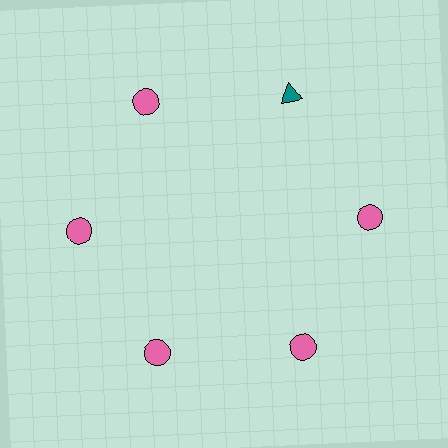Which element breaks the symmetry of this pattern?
The teal triangle at roughly the 1 o'clock position breaks the symmetry. All other shapes are pink circles.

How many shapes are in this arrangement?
There are 6 shapes arranged in a ring pattern.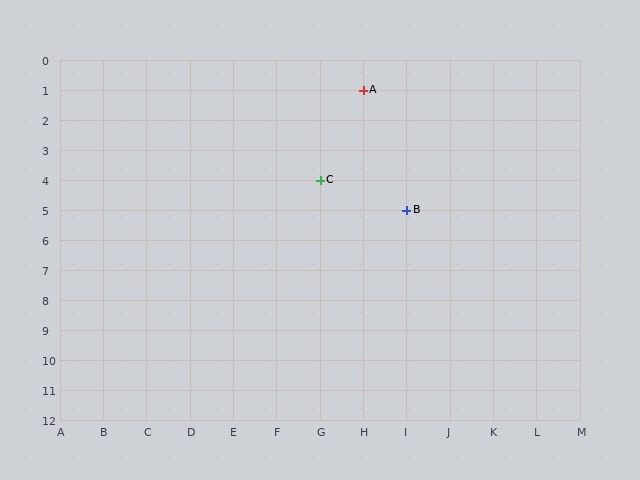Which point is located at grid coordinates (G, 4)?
Point C is at (G, 4).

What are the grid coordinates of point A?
Point A is at grid coordinates (H, 1).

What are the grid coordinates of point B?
Point B is at grid coordinates (I, 5).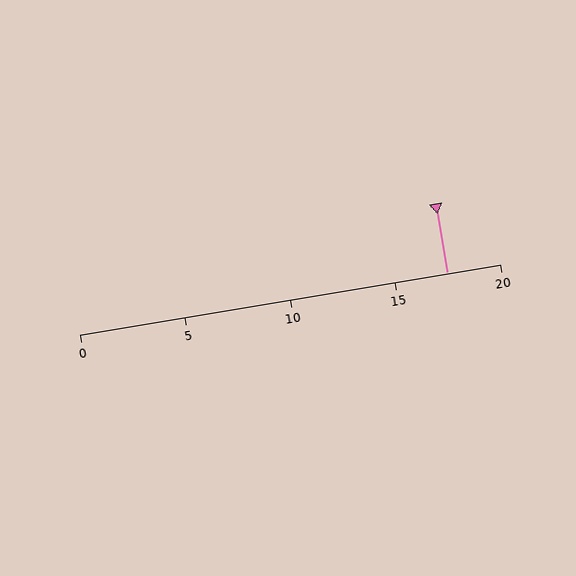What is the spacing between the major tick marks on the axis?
The major ticks are spaced 5 apart.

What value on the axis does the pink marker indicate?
The marker indicates approximately 17.5.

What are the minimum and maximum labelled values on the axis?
The axis runs from 0 to 20.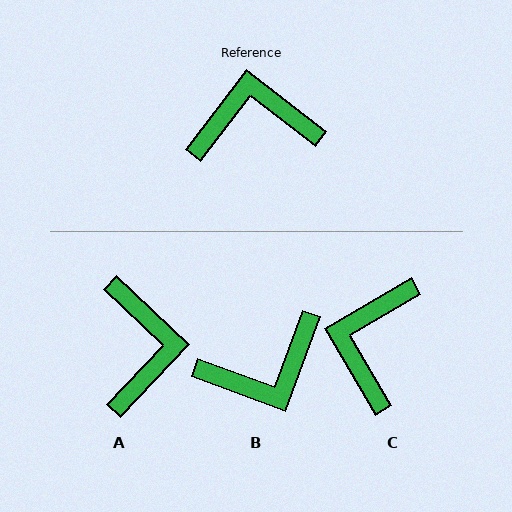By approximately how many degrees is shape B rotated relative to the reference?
Approximately 163 degrees clockwise.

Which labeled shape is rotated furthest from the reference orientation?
B, about 163 degrees away.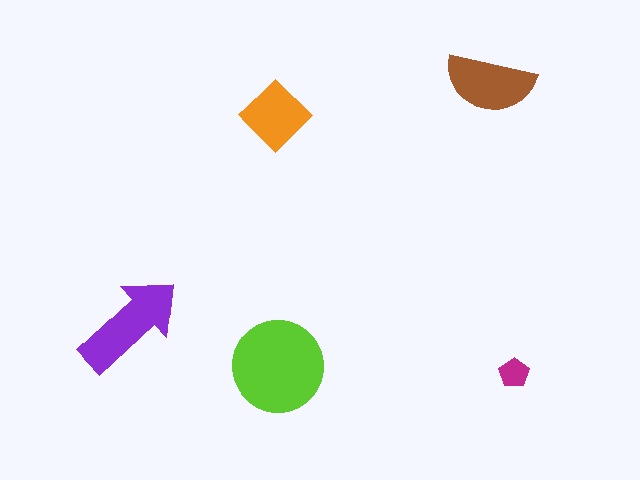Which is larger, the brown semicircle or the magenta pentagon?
The brown semicircle.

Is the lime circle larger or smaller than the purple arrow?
Larger.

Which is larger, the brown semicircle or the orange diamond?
The brown semicircle.